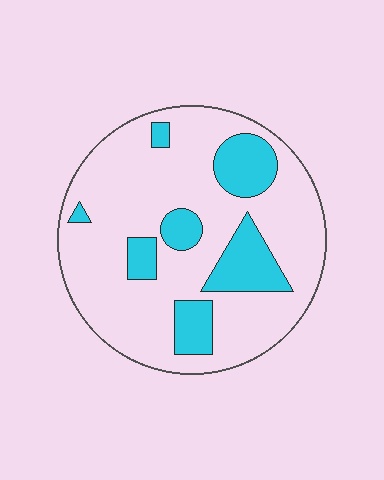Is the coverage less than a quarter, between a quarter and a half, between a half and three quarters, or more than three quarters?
Less than a quarter.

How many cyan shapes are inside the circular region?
7.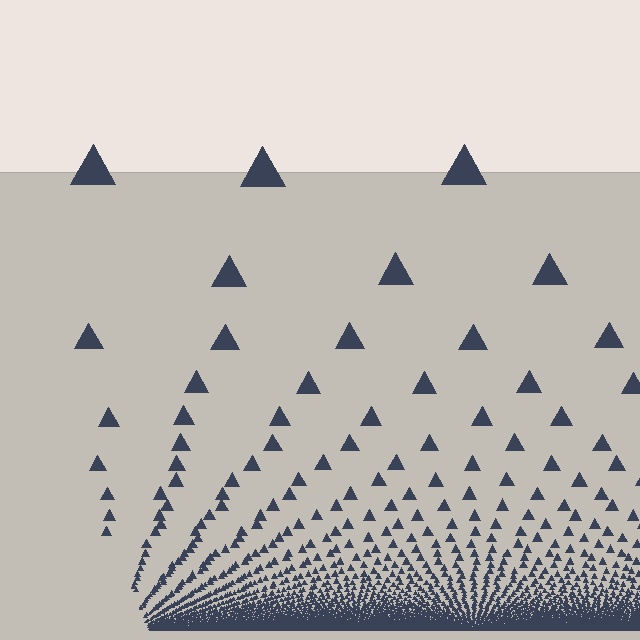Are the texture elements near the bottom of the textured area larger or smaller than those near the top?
Smaller. The gradient is inverted — elements near the bottom are smaller and denser.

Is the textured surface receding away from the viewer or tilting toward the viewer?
The surface appears to tilt toward the viewer. Texture elements get larger and sparser toward the top.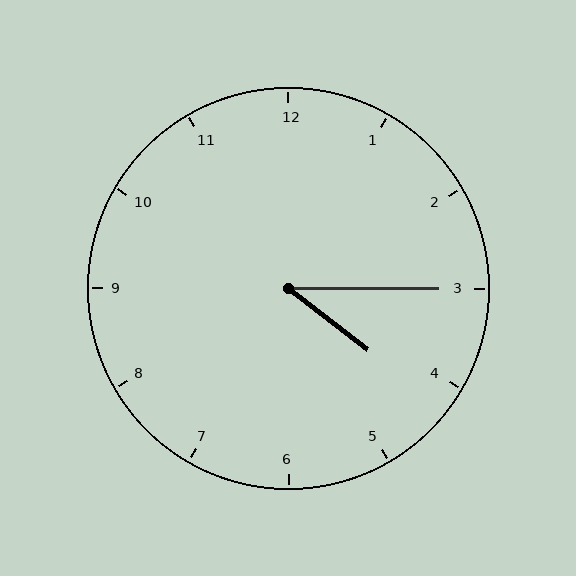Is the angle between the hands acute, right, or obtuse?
It is acute.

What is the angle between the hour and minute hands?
Approximately 38 degrees.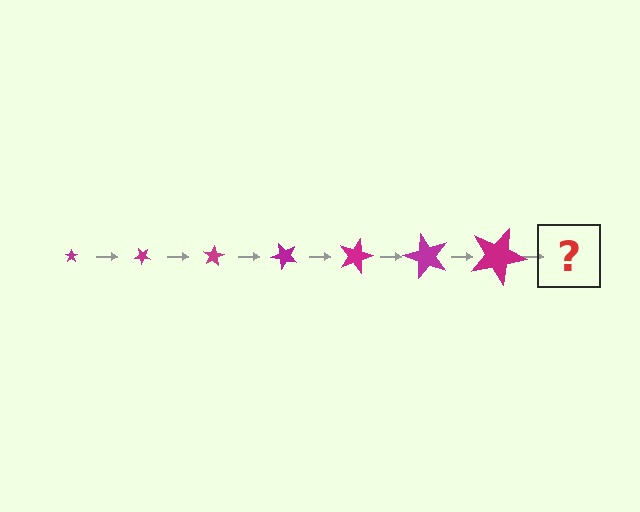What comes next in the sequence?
The next element should be a star, larger than the previous one and rotated 280 degrees from the start.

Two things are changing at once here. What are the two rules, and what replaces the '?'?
The two rules are that the star grows larger each step and it rotates 40 degrees each step. The '?' should be a star, larger than the previous one and rotated 280 degrees from the start.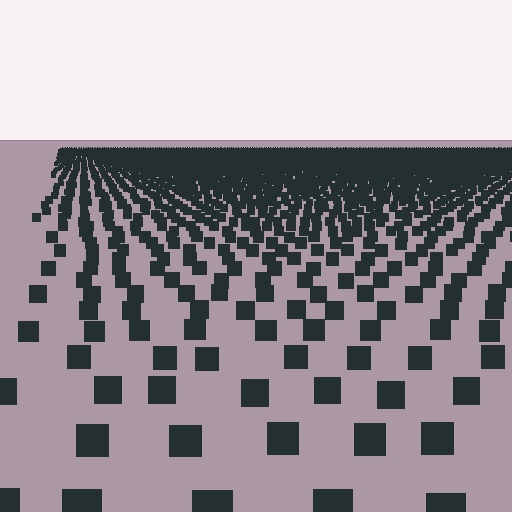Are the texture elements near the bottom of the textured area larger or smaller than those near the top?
Larger. Near the bottom, elements are closer to the viewer and appear at a bigger on-screen size.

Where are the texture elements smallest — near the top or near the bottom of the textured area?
Near the top.